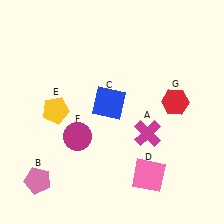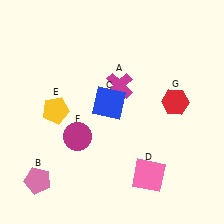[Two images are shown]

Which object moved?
The magenta cross (A) moved up.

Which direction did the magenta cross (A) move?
The magenta cross (A) moved up.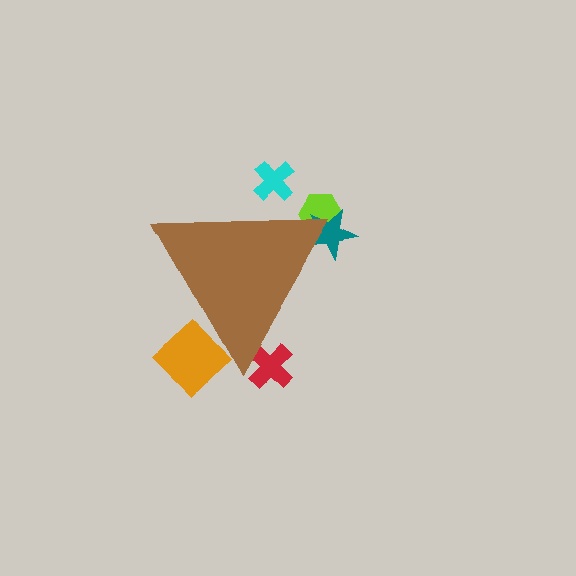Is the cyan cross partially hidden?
Yes, the cyan cross is partially hidden behind the brown triangle.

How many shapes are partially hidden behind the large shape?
5 shapes are partially hidden.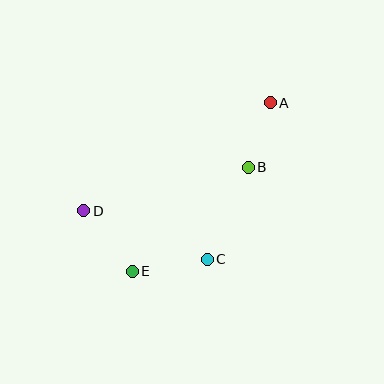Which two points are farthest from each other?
Points A and E are farthest from each other.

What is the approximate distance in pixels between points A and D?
The distance between A and D is approximately 215 pixels.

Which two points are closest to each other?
Points A and B are closest to each other.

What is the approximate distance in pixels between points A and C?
The distance between A and C is approximately 169 pixels.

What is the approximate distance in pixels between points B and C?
The distance between B and C is approximately 101 pixels.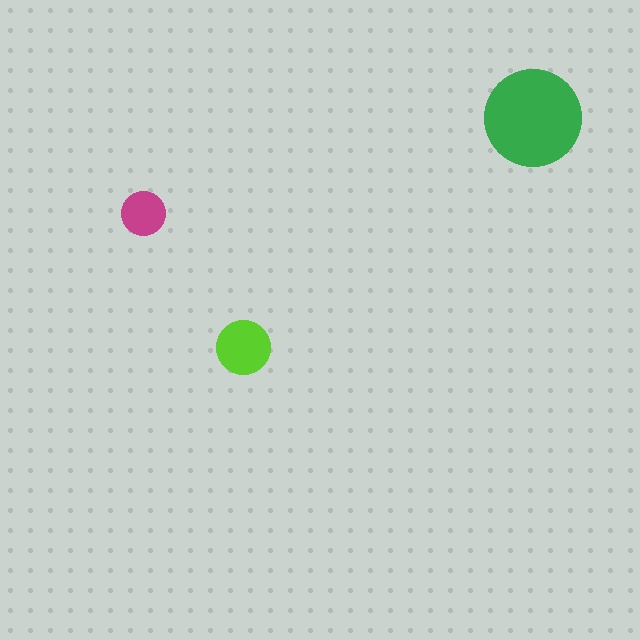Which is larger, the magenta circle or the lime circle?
The lime one.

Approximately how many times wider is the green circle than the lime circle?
About 2 times wider.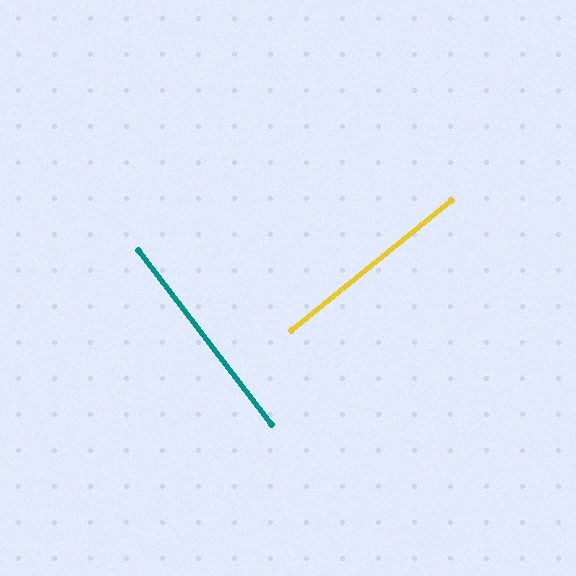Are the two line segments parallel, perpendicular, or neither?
Perpendicular — they meet at approximately 88°.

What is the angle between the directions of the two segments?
Approximately 88 degrees.